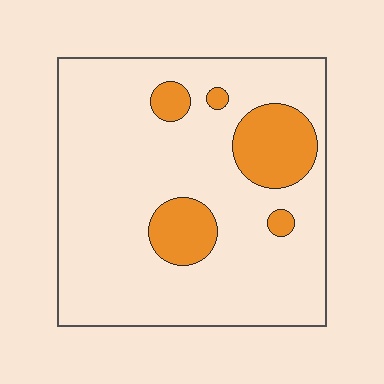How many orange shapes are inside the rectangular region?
5.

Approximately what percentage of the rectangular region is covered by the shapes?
Approximately 15%.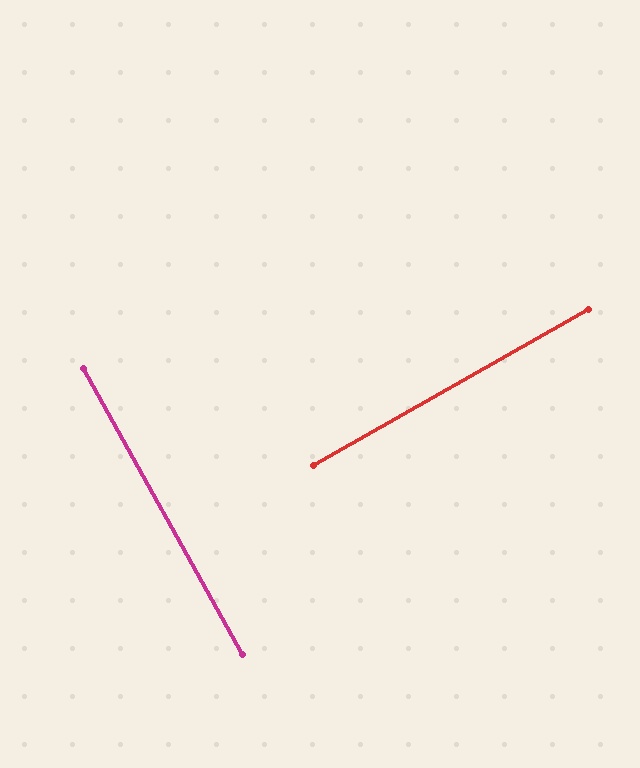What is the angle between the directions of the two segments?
Approximately 90 degrees.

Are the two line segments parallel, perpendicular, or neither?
Perpendicular — they meet at approximately 90°.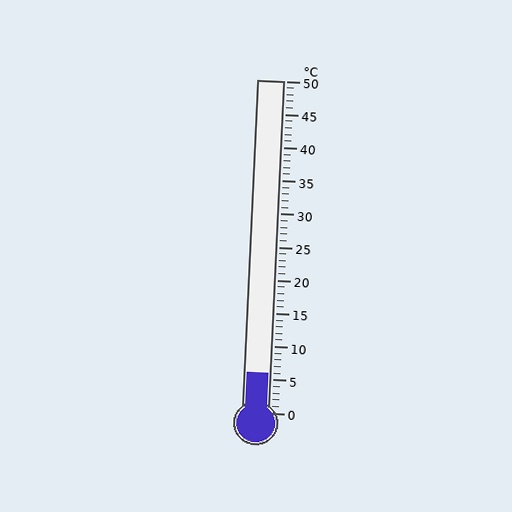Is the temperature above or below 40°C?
The temperature is below 40°C.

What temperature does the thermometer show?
The thermometer shows approximately 6°C.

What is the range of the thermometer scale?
The thermometer scale ranges from 0°C to 50°C.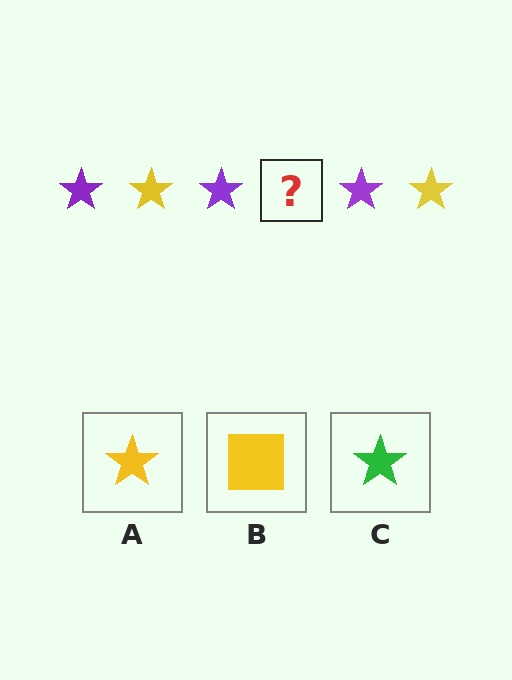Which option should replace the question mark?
Option A.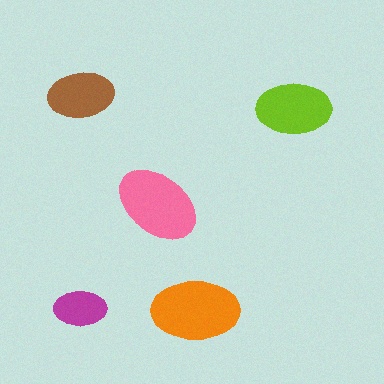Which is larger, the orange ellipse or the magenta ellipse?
The orange one.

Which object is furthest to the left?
The brown ellipse is leftmost.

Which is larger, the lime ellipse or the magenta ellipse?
The lime one.